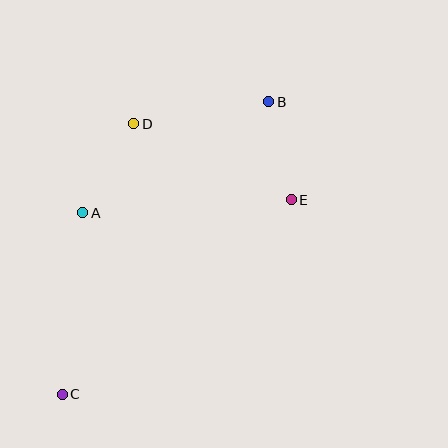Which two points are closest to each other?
Points B and E are closest to each other.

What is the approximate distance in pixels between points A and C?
The distance between A and C is approximately 183 pixels.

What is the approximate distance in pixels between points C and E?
The distance between C and E is approximately 300 pixels.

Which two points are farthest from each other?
Points B and C are farthest from each other.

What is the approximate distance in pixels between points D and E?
The distance between D and E is approximately 175 pixels.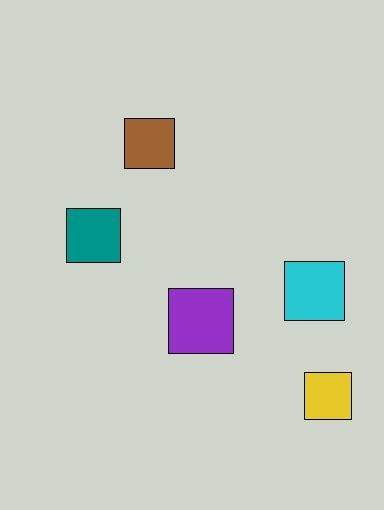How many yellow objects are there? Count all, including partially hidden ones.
There is 1 yellow object.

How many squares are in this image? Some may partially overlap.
There are 5 squares.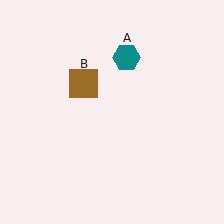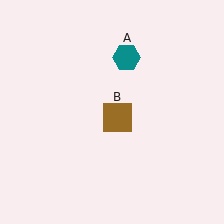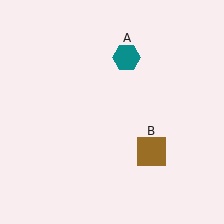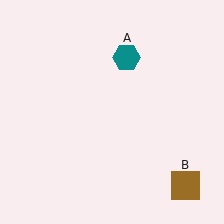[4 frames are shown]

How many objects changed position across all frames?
1 object changed position: brown square (object B).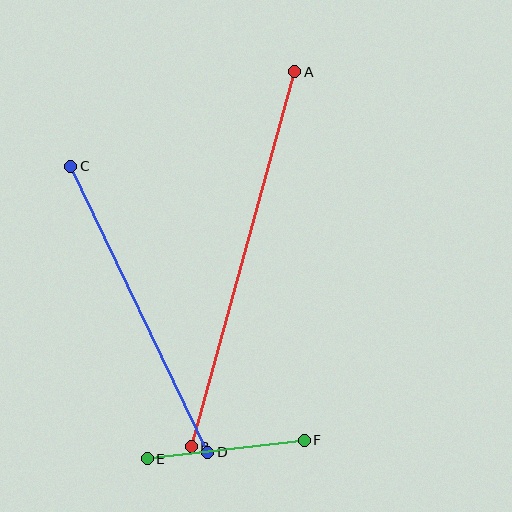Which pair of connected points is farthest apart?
Points A and B are farthest apart.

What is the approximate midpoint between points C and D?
The midpoint is at approximately (139, 309) pixels.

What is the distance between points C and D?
The distance is approximately 317 pixels.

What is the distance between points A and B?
The distance is approximately 389 pixels.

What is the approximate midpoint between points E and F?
The midpoint is at approximately (226, 450) pixels.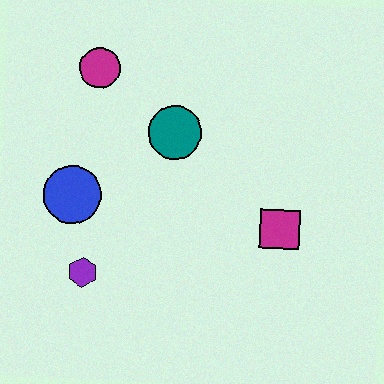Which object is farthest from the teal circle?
The purple hexagon is farthest from the teal circle.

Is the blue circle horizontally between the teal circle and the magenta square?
No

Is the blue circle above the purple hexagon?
Yes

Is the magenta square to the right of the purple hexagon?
Yes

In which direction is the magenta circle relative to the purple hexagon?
The magenta circle is above the purple hexagon.